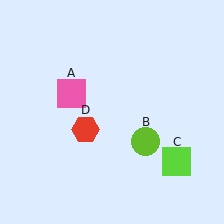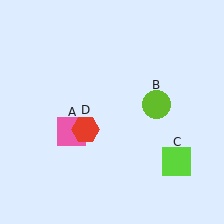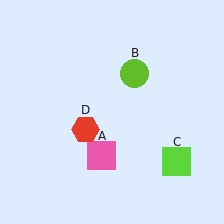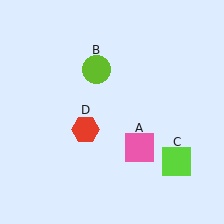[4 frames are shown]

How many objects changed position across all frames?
2 objects changed position: pink square (object A), lime circle (object B).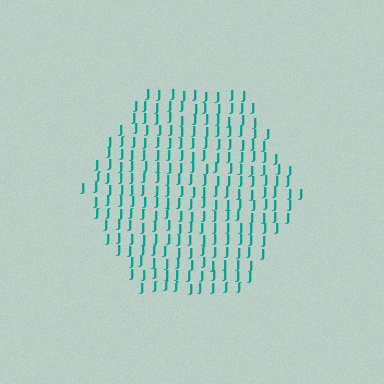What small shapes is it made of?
It is made of small letter J's.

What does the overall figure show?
The overall figure shows a hexagon.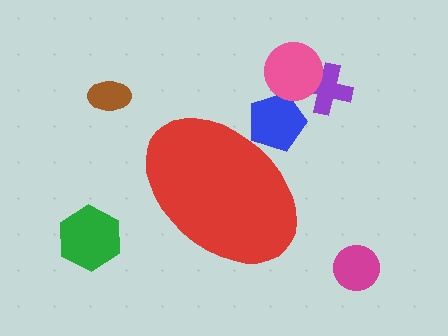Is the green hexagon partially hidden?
No, the green hexagon is fully visible.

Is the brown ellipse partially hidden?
No, the brown ellipse is fully visible.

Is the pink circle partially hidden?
No, the pink circle is fully visible.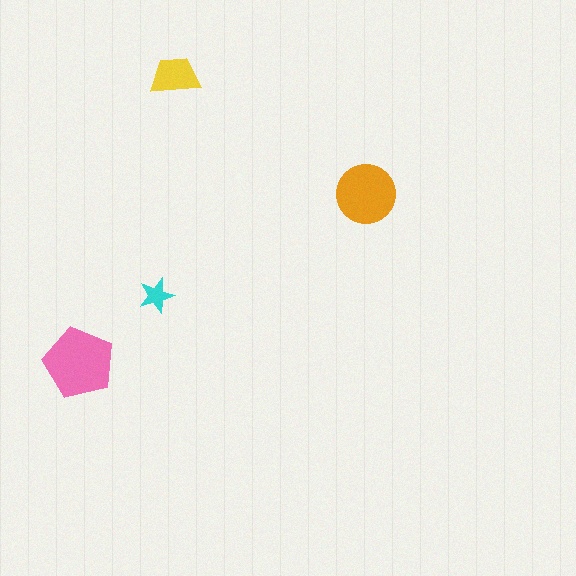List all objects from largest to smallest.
The pink pentagon, the orange circle, the yellow trapezoid, the cyan star.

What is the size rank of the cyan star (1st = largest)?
4th.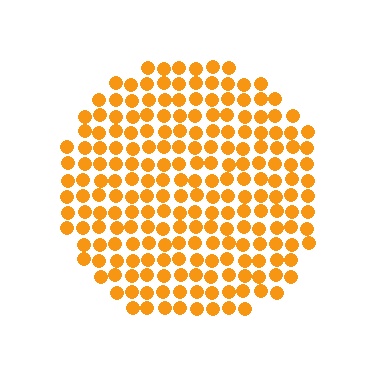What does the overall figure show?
The overall figure shows a circle.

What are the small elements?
The small elements are circles.